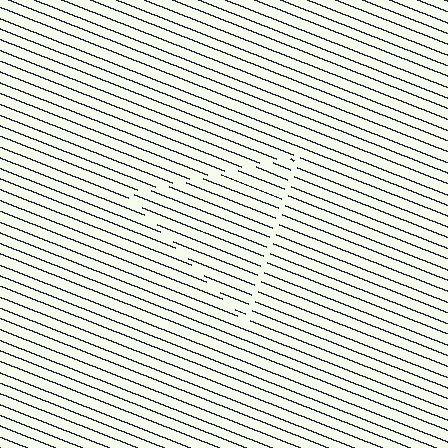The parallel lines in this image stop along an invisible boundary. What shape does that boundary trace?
An illusory triangle. The interior of the shape contains the same grating, shifted by half a period — the contour is defined by the phase discontinuity where line-ends from the inner and outer gratings abut.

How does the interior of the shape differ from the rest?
The interior of the shape contains the same grating, shifted by half a period — the contour is defined by the phase discontinuity where line-ends from the inner and outer gratings abut.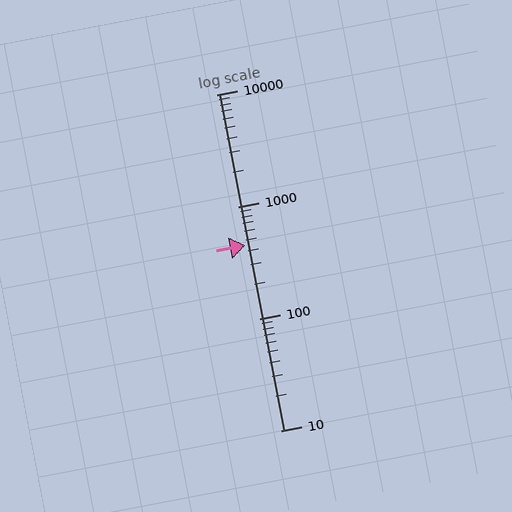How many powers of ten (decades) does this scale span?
The scale spans 3 decades, from 10 to 10000.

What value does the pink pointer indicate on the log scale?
The pointer indicates approximately 450.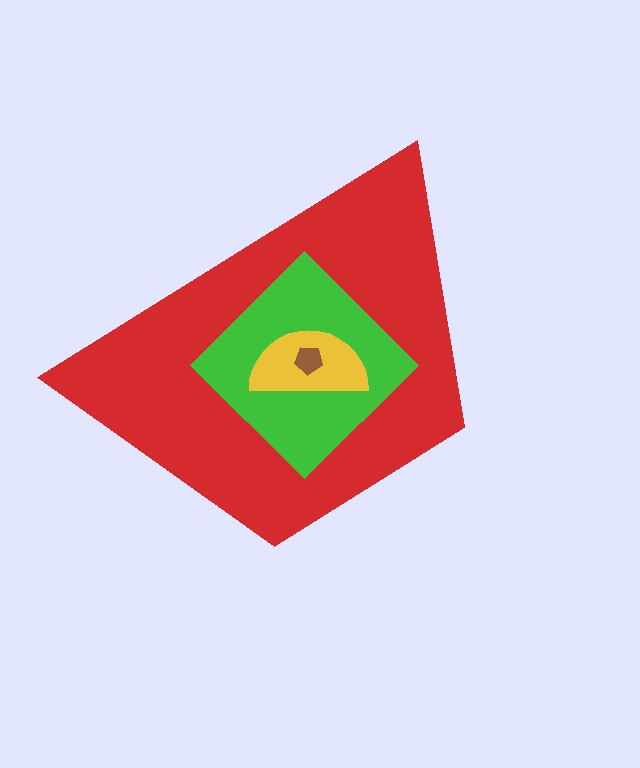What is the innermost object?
The brown pentagon.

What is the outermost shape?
The red trapezoid.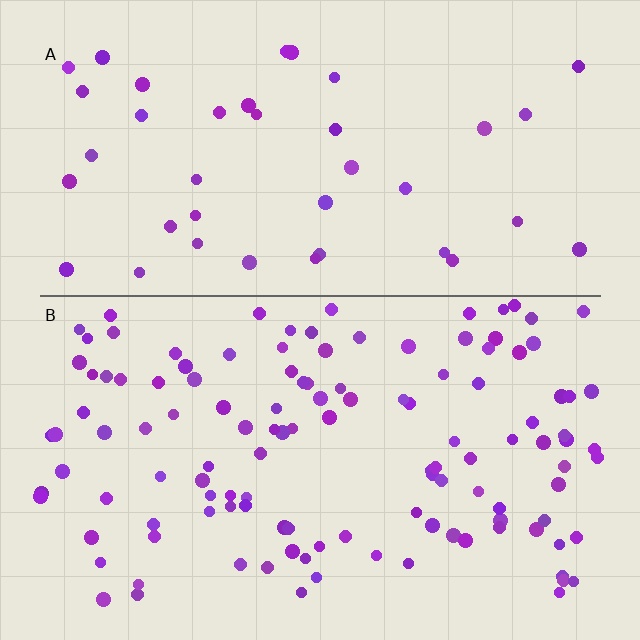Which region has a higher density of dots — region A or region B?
B (the bottom).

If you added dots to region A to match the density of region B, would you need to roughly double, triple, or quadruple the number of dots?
Approximately triple.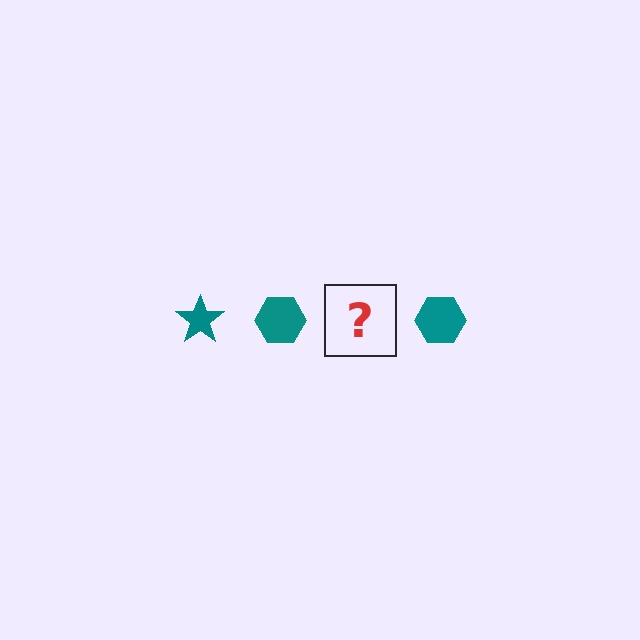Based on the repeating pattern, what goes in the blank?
The blank should be a teal star.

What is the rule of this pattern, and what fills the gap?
The rule is that the pattern cycles through star, hexagon shapes in teal. The gap should be filled with a teal star.